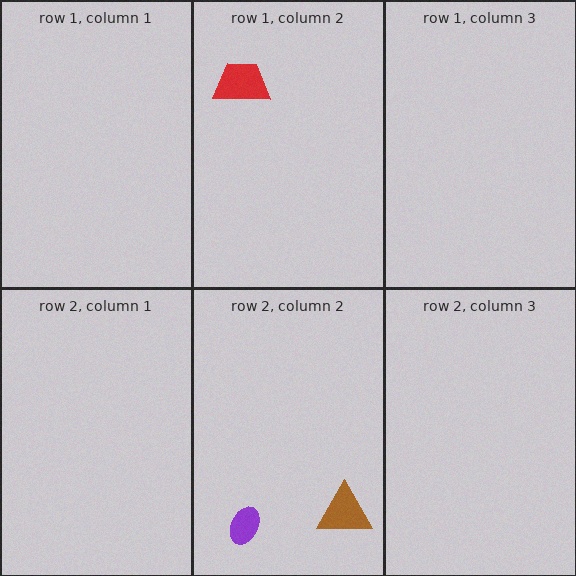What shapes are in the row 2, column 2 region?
The brown triangle, the purple ellipse.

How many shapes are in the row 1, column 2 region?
1.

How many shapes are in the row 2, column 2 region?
2.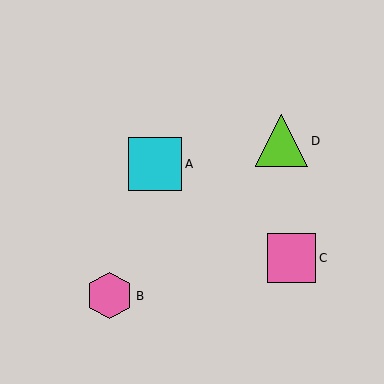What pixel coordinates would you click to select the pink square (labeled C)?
Click at (291, 258) to select the pink square C.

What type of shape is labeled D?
Shape D is a lime triangle.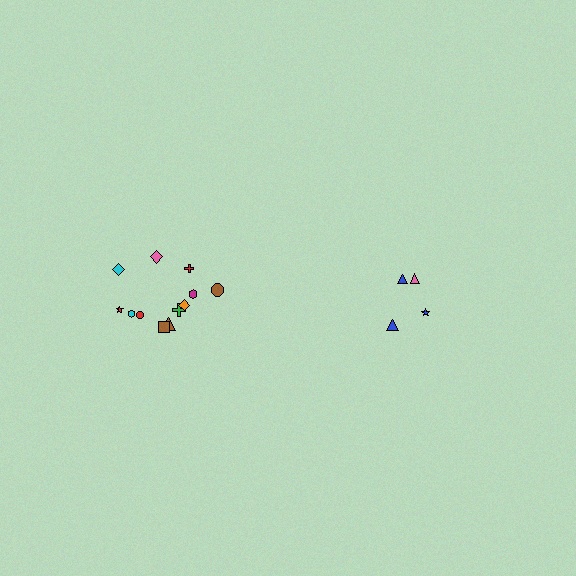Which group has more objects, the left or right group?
The left group.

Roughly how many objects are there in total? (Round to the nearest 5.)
Roughly 15 objects in total.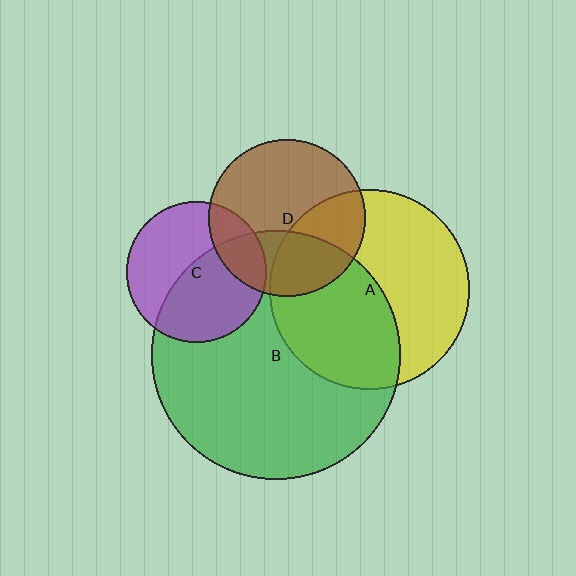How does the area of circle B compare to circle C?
Approximately 3.1 times.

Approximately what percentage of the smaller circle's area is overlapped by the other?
Approximately 50%.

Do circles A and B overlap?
Yes.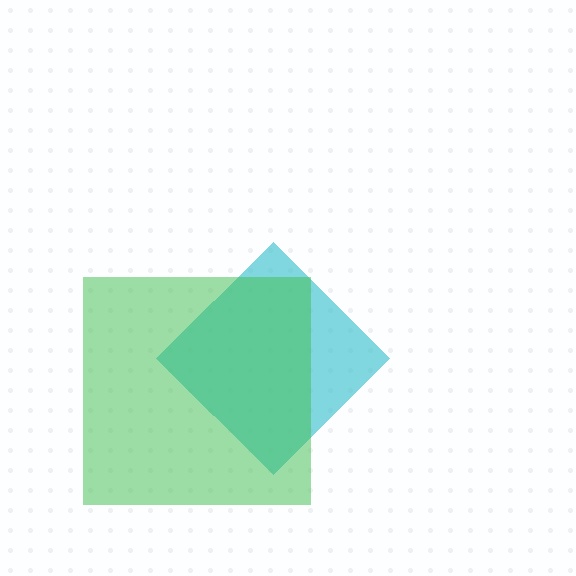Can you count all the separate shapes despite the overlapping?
Yes, there are 2 separate shapes.